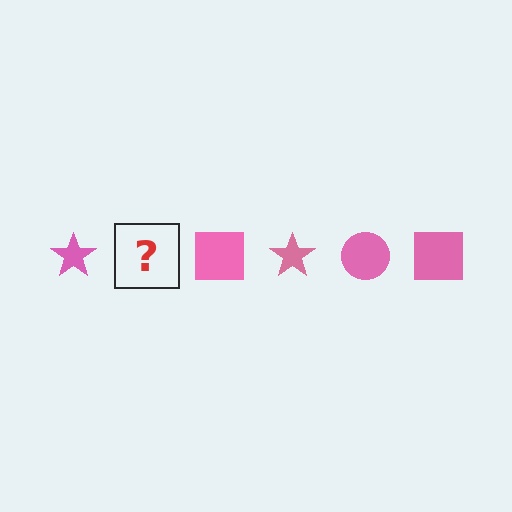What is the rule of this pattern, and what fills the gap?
The rule is that the pattern cycles through star, circle, square shapes in pink. The gap should be filled with a pink circle.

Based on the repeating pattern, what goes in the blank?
The blank should be a pink circle.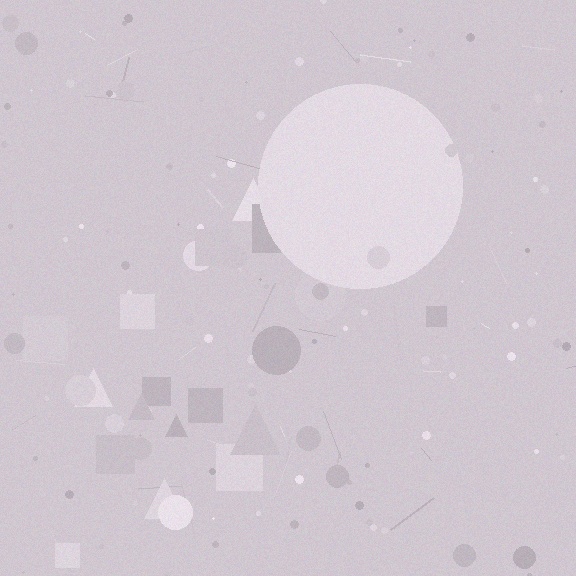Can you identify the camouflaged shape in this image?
The camouflaged shape is a circle.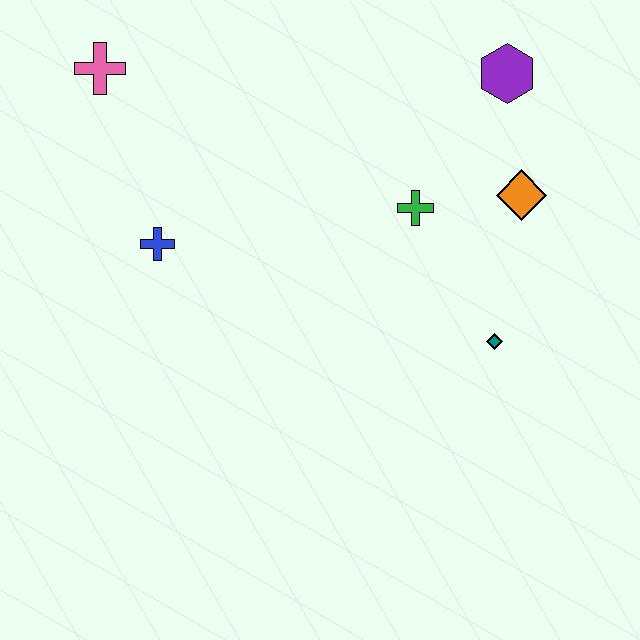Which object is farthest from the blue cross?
The purple hexagon is farthest from the blue cross.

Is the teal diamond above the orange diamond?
No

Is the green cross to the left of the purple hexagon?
Yes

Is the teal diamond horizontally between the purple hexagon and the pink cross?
Yes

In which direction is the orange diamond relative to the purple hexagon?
The orange diamond is below the purple hexagon.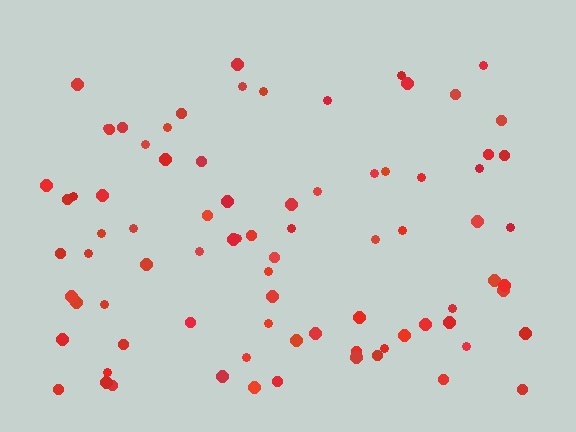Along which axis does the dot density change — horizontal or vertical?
Vertical.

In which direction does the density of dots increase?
From top to bottom, with the bottom side densest.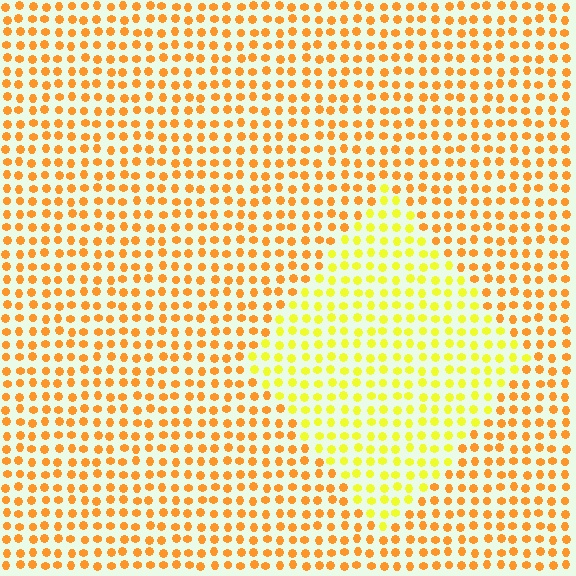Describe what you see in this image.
The image is filled with small orange elements in a uniform arrangement. A diamond-shaped region is visible where the elements are tinted to a slightly different hue, forming a subtle color boundary.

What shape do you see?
I see a diamond.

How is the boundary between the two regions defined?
The boundary is defined purely by a slight shift in hue (about 33 degrees). Spacing, size, and orientation are identical on both sides.